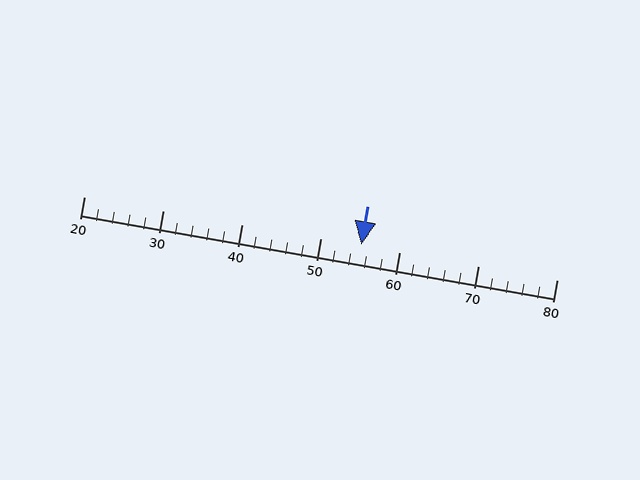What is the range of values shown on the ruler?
The ruler shows values from 20 to 80.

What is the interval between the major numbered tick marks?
The major tick marks are spaced 10 units apart.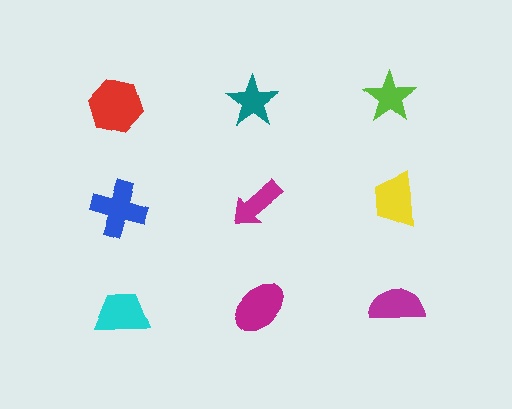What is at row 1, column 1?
A red hexagon.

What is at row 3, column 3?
A magenta semicircle.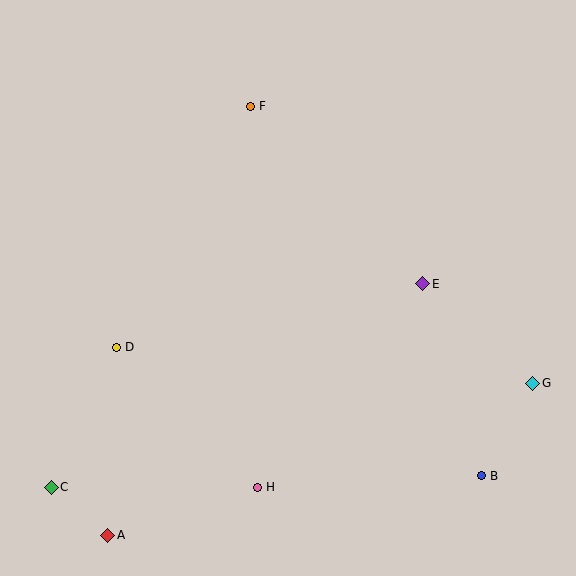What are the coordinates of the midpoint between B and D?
The midpoint between B and D is at (299, 412).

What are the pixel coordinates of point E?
Point E is at (423, 284).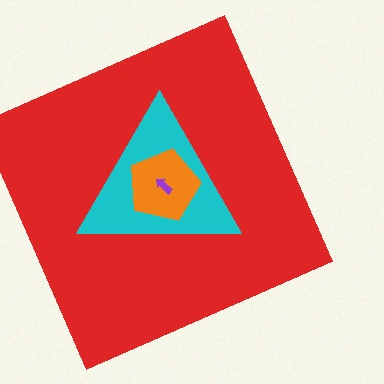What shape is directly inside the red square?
The cyan triangle.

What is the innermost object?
The purple arrow.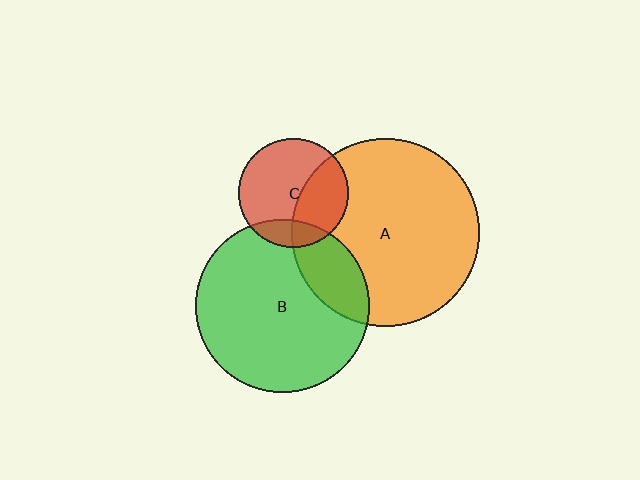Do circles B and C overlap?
Yes.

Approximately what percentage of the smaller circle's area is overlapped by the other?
Approximately 15%.